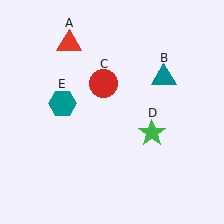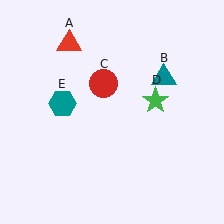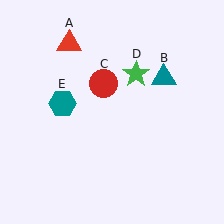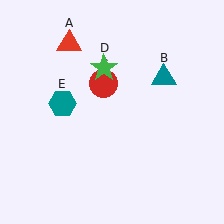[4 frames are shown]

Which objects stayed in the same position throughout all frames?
Red triangle (object A) and teal triangle (object B) and red circle (object C) and teal hexagon (object E) remained stationary.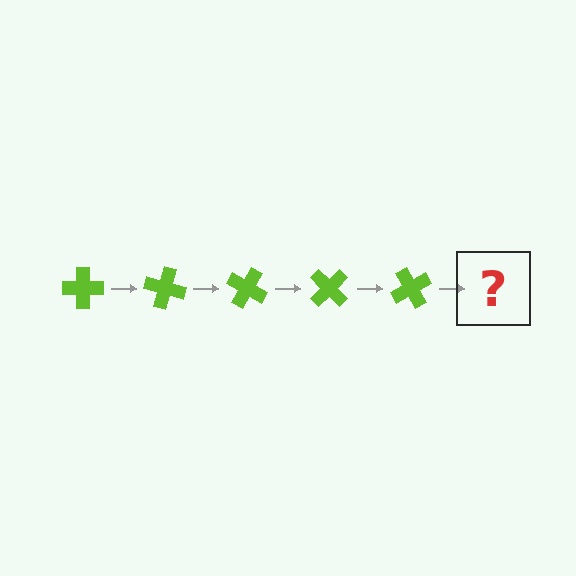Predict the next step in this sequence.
The next step is a lime cross rotated 75 degrees.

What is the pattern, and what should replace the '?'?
The pattern is that the cross rotates 15 degrees each step. The '?' should be a lime cross rotated 75 degrees.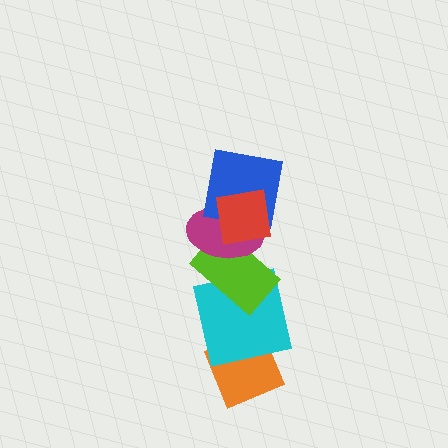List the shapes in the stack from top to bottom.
From top to bottom: the red square, the blue square, the magenta ellipse, the lime rectangle, the cyan square, the orange diamond.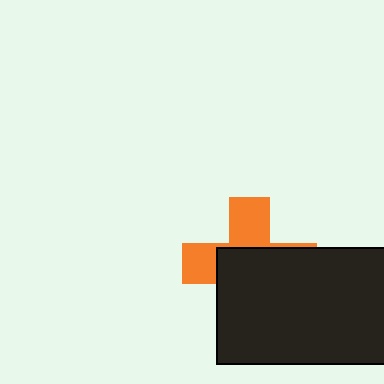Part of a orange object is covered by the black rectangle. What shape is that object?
It is a cross.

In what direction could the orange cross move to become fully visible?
The orange cross could move up. That would shift it out from behind the black rectangle entirely.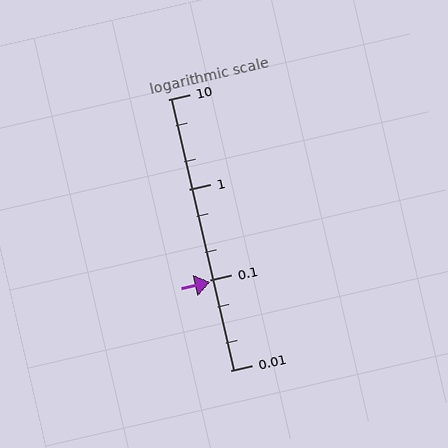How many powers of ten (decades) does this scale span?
The scale spans 3 decades, from 0.01 to 10.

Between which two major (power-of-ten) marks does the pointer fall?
The pointer is between 0.01 and 0.1.